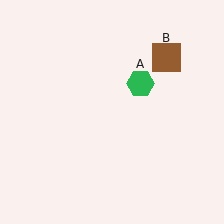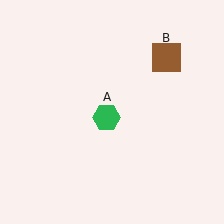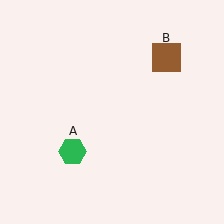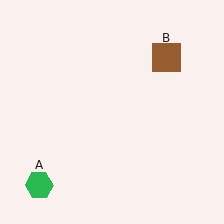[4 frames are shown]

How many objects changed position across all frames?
1 object changed position: green hexagon (object A).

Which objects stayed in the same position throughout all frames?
Brown square (object B) remained stationary.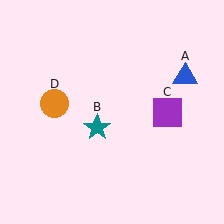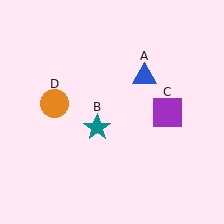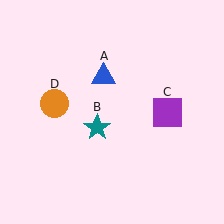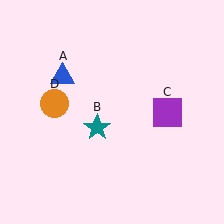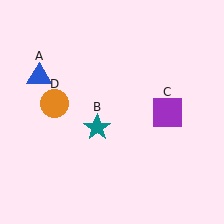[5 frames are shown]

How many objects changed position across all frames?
1 object changed position: blue triangle (object A).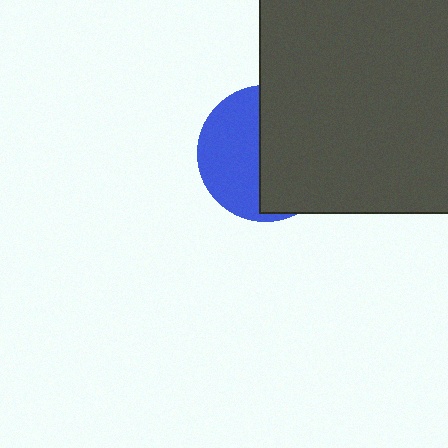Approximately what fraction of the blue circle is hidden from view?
Roughly 54% of the blue circle is hidden behind the dark gray rectangle.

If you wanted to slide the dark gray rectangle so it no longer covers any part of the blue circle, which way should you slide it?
Slide it right — that is the most direct way to separate the two shapes.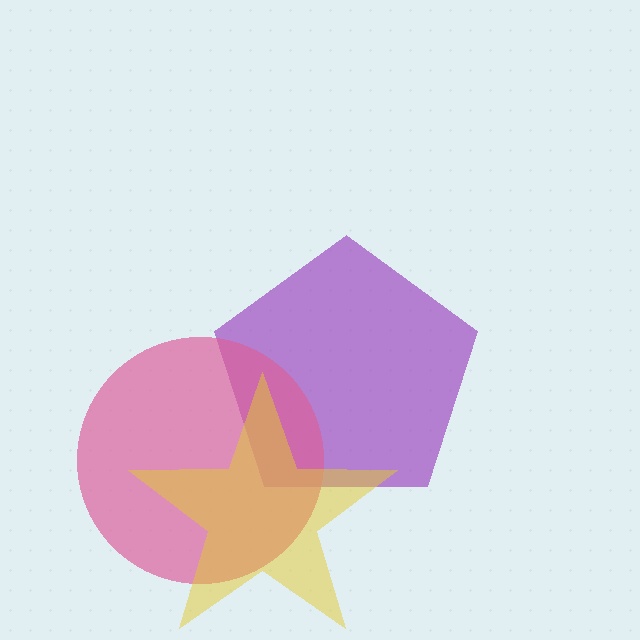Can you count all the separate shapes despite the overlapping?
Yes, there are 3 separate shapes.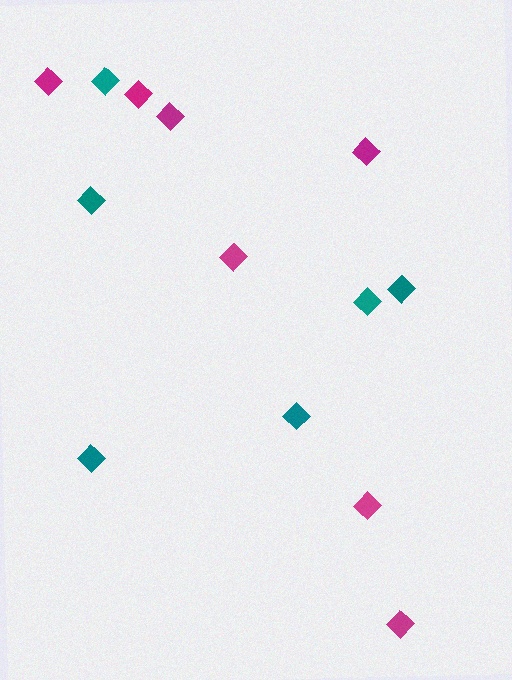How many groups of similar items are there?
There are 2 groups: one group of teal diamonds (6) and one group of magenta diamonds (7).